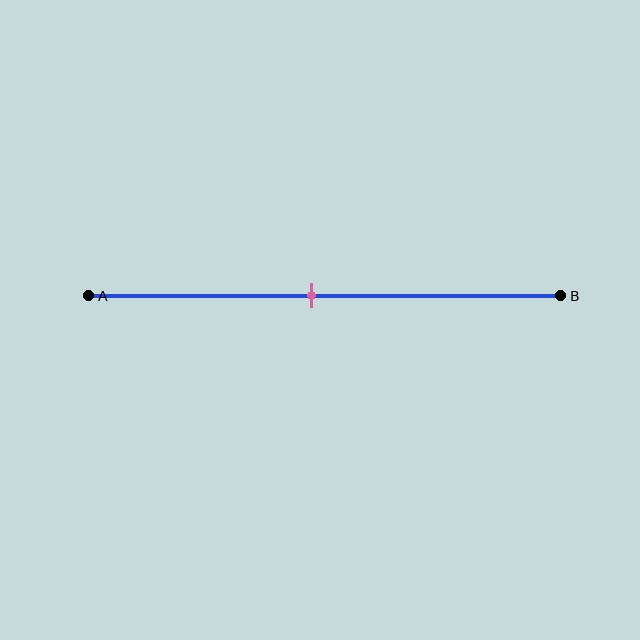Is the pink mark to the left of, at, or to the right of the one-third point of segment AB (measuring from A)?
The pink mark is to the right of the one-third point of segment AB.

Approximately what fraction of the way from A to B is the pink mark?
The pink mark is approximately 45% of the way from A to B.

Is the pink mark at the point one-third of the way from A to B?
No, the mark is at about 45% from A, not at the 33% one-third point.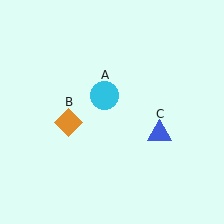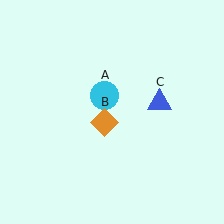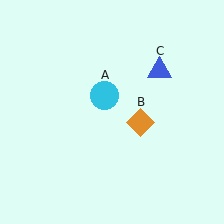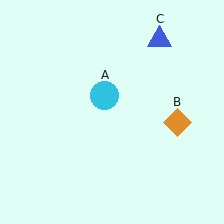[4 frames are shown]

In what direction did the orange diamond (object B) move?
The orange diamond (object B) moved right.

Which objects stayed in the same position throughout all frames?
Cyan circle (object A) remained stationary.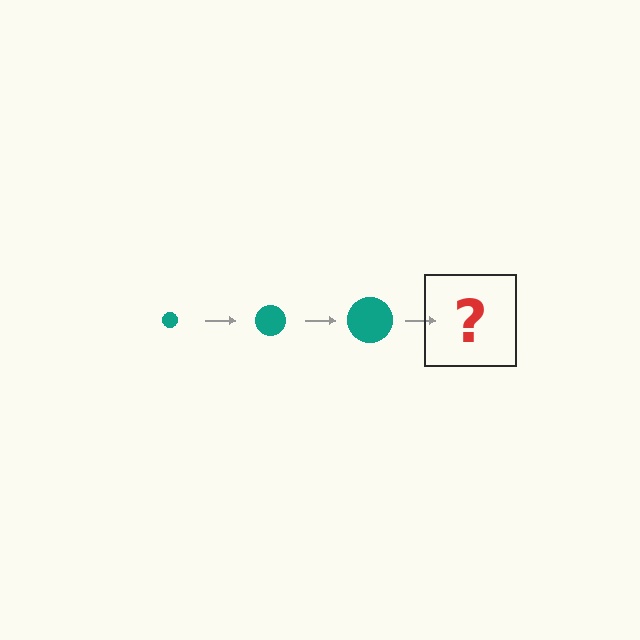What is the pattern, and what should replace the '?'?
The pattern is that the circle gets progressively larger each step. The '?' should be a teal circle, larger than the previous one.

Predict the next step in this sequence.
The next step is a teal circle, larger than the previous one.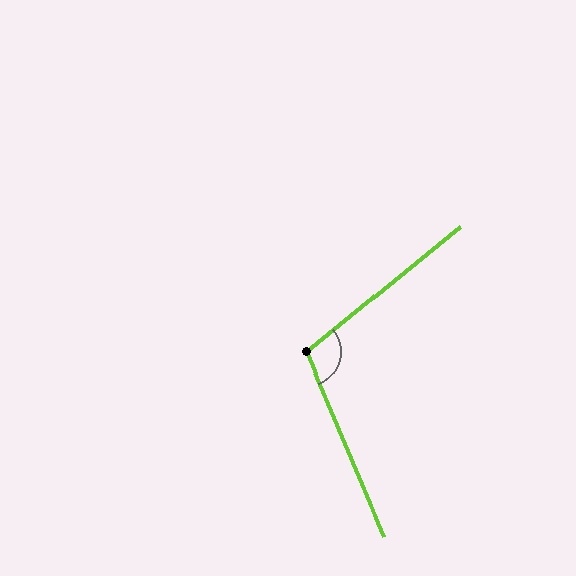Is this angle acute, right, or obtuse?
It is obtuse.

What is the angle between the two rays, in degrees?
Approximately 106 degrees.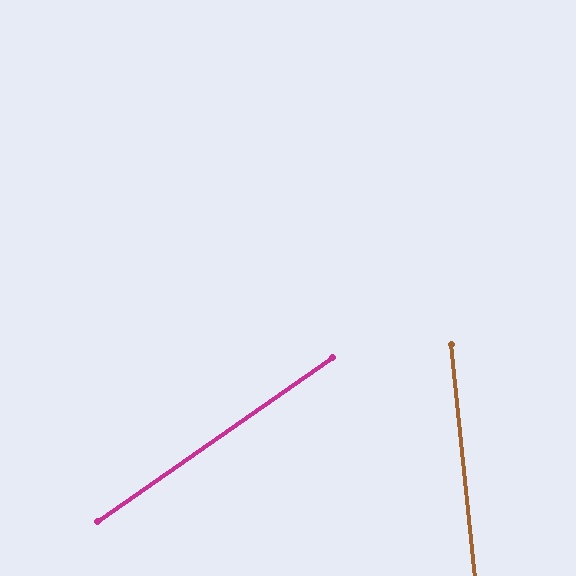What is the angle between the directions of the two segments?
Approximately 61 degrees.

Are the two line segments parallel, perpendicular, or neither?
Neither parallel nor perpendicular — they differ by about 61°.